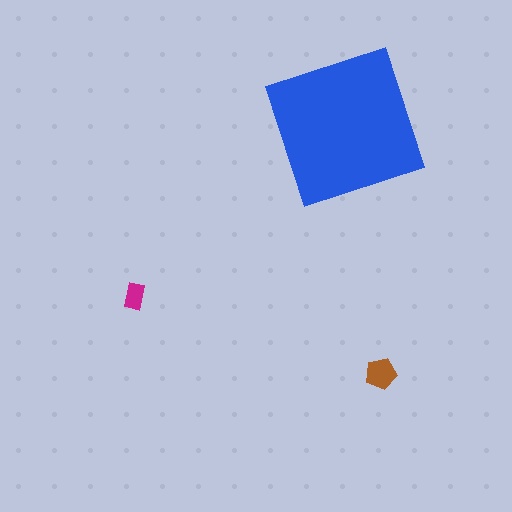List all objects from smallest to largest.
The magenta rectangle, the brown pentagon, the blue square.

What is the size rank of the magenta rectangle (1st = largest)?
3rd.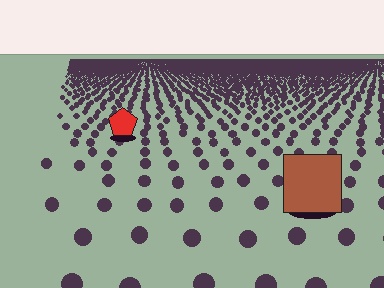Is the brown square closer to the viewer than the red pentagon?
Yes. The brown square is closer — you can tell from the texture gradient: the ground texture is coarser near it.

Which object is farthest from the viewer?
The red pentagon is farthest from the viewer. It appears smaller and the ground texture around it is denser.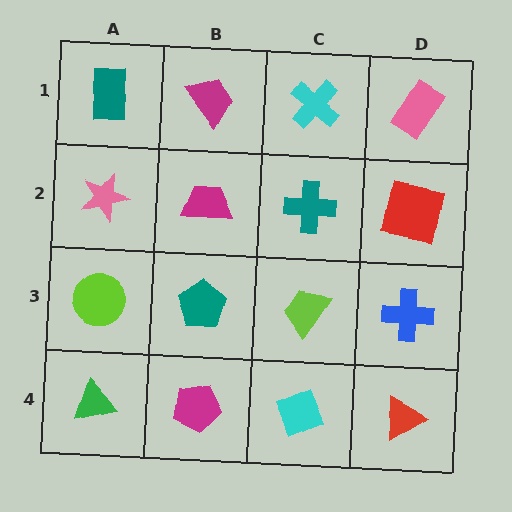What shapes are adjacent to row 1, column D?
A red square (row 2, column D), a cyan cross (row 1, column C).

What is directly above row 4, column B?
A teal pentagon.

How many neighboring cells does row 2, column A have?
3.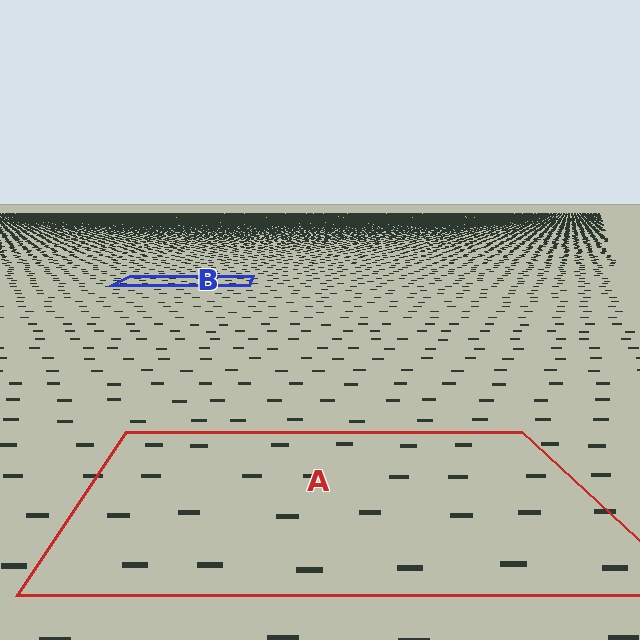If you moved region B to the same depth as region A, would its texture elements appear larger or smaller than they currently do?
They would appear larger. At a closer depth, the same texture elements are projected at a bigger on-screen size.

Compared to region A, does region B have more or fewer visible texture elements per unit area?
Region B has more texture elements per unit area — they are packed more densely because it is farther away.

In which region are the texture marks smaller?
The texture marks are smaller in region B, because it is farther away.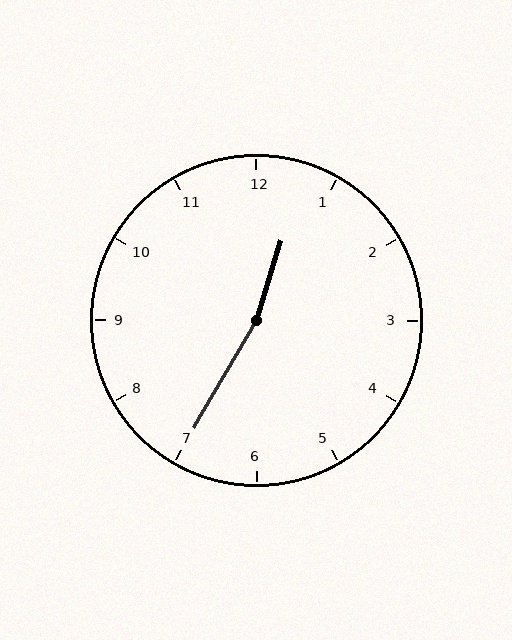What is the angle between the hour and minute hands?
Approximately 168 degrees.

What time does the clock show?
12:35.